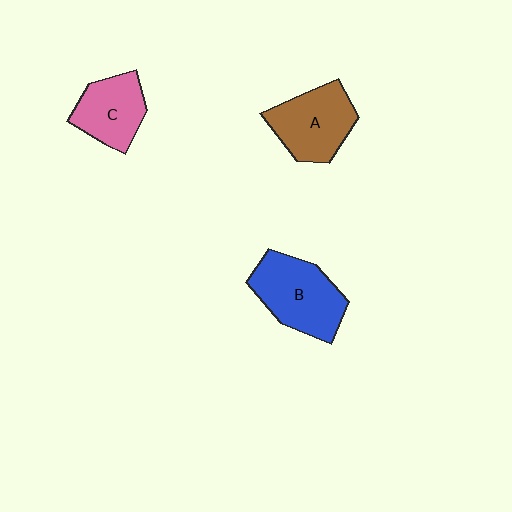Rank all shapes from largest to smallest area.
From largest to smallest: B (blue), A (brown), C (pink).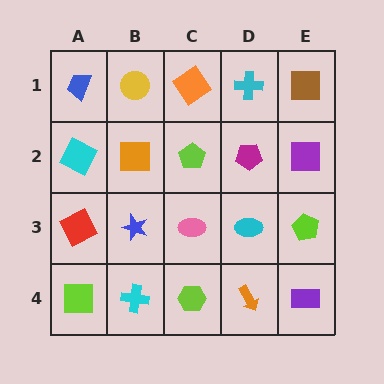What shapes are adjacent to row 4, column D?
A cyan ellipse (row 3, column D), a lime hexagon (row 4, column C), a purple rectangle (row 4, column E).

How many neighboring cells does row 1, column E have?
2.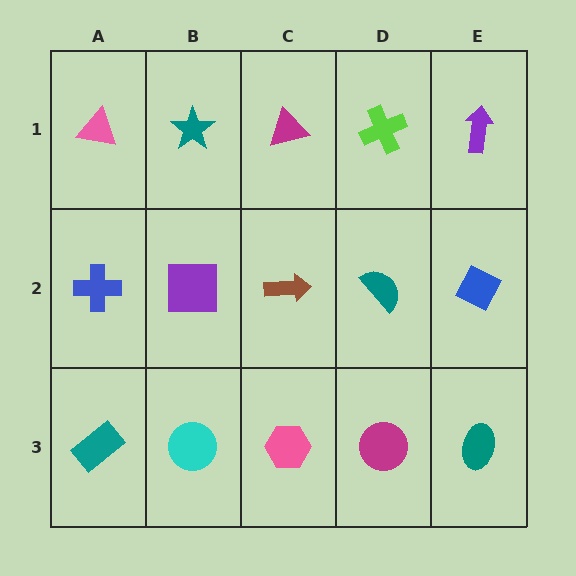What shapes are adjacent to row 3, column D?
A teal semicircle (row 2, column D), a pink hexagon (row 3, column C), a teal ellipse (row 3, column E).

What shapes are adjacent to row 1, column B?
A purple square (row 2, column B), a pink triangle (row 1, column A), a magenta triangle (row 1, column C).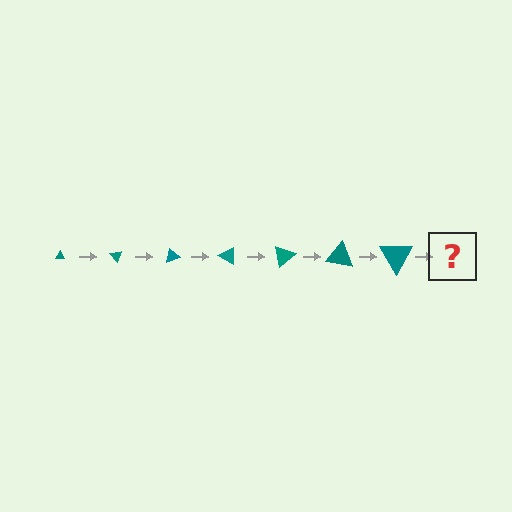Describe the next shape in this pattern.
It should be a triangle, larger than the previous one and rotated 350 degrees from the start.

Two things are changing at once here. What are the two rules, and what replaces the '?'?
The two rules are that the triangle grows larger each step and it rotates 50 degrees each step. The '?' should be a triangle, larger than the previous one and rotated 350 degrees from the start.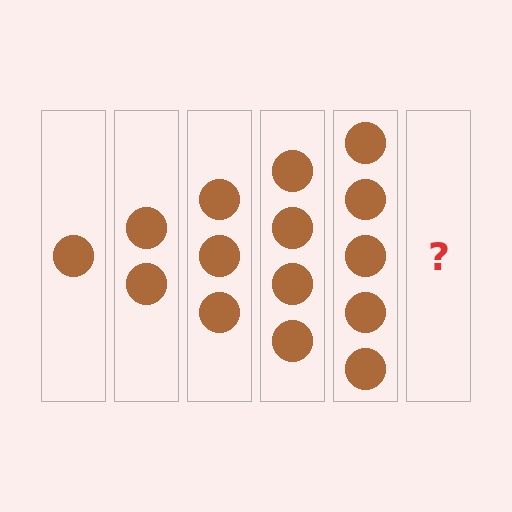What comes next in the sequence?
The next element should be 6 circles.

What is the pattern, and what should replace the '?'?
The pattern is that each step adds one more circle. The '?' should be 6 circles.